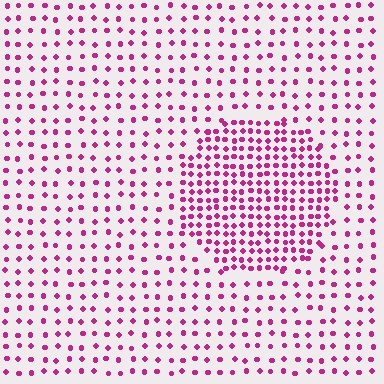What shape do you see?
I see a circle.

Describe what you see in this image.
The image contains small magenta elements arranged at two different densities. A circle-shaped region is visible where the elements are more densely packed than the surrounding area.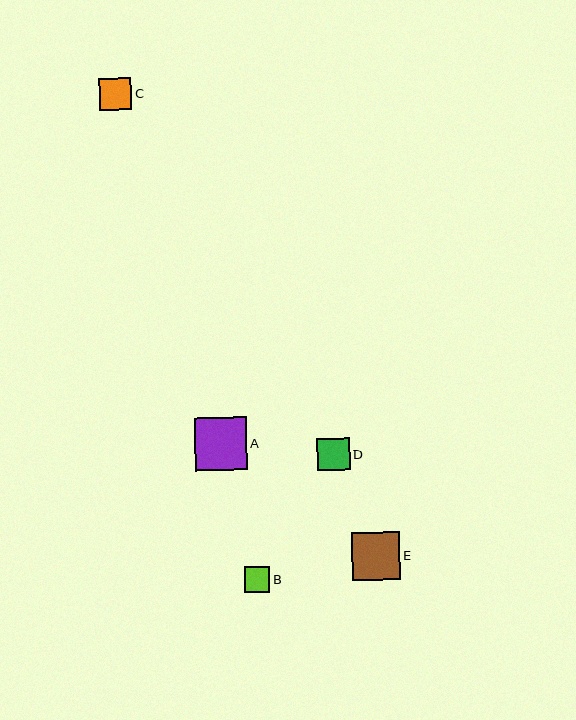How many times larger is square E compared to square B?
Square E is approximately 1.9 times the size of square B.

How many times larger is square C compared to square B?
Square C is approximately 1.3 times the size of square B.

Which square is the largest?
Square A is the largest with a size of approximately 53 pixels.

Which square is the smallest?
Square B is the smallest with a size of approximately 26 pixels.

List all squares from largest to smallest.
From largest to smallest: A, E, D, C, B.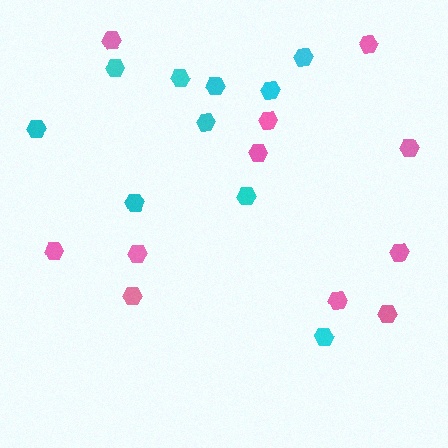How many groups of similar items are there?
There are 2 groups: one group of pink hexagons (11) and one group of cyan hexagons (10).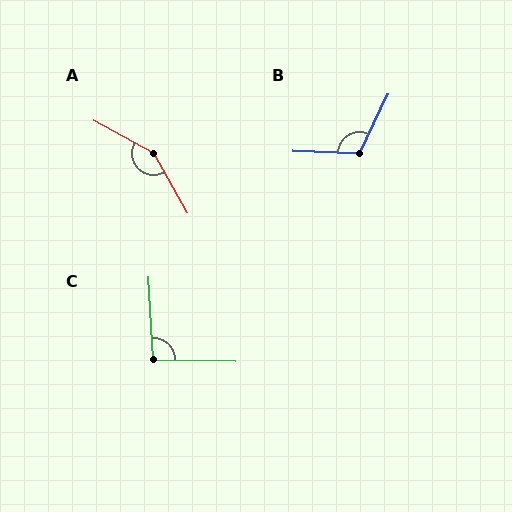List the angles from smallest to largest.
C (94°), B (114°), A (148°).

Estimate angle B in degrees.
Approximately 114 degrees.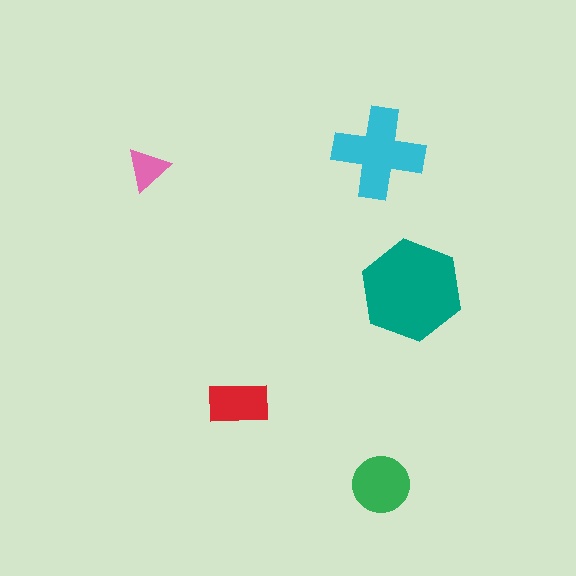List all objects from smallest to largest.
The pink triangle, the red rectangle, the green circle, the cyan cross, the teal hexagon.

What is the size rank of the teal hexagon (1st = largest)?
1st.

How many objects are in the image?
There are 5 objects in the image.